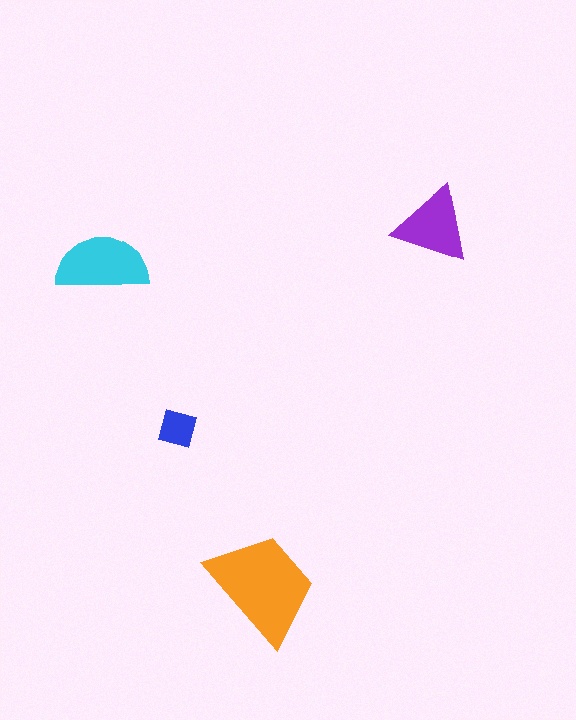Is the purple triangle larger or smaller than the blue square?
Larger.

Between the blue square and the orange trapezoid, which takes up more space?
The orange trapezoid.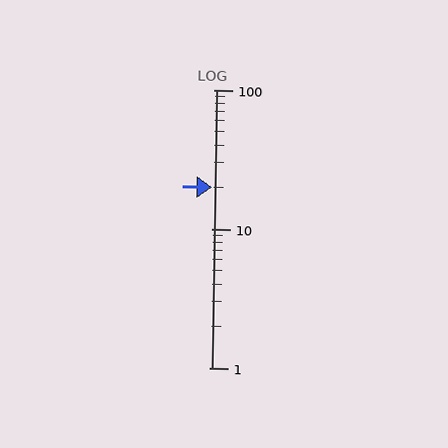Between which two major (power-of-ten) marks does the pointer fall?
The pointer is between 10 and 100.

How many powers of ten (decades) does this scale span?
The scale spans 2 decades, from 1 to 100.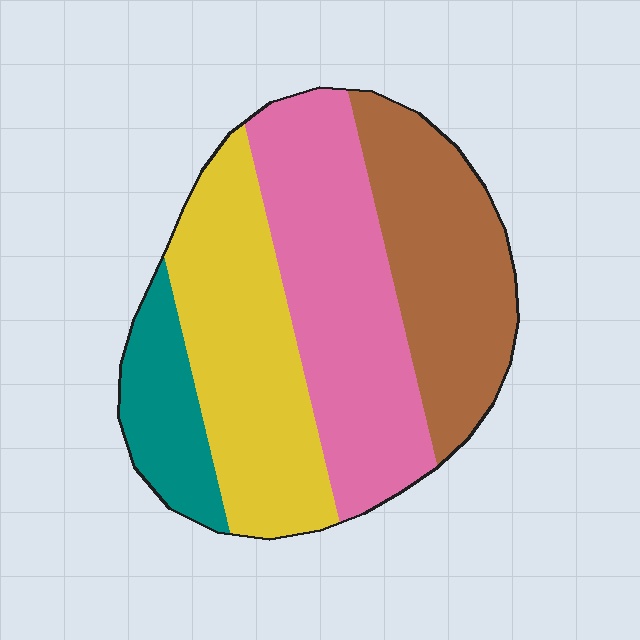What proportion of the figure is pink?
Pink takes up between a sixth and a third of the figure.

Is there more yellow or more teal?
Yellow.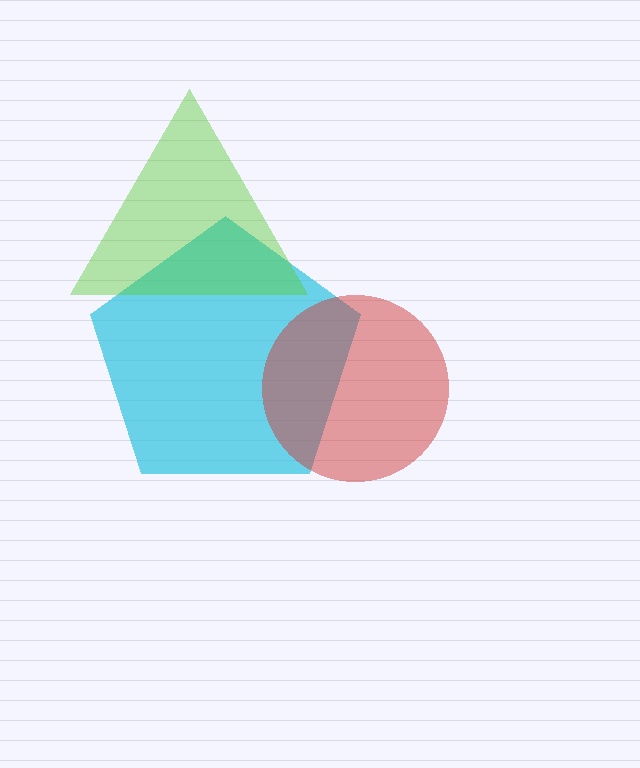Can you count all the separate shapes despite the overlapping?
Yes, there are 3 separate shapes.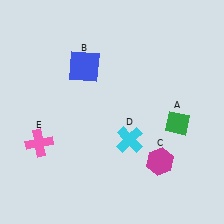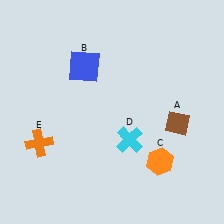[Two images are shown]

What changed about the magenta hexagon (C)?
In Image 1, C is magenta. In Image 2, it changed to orange.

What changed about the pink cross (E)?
In Image 1, E is pink. In Image 2, it changed to orange.